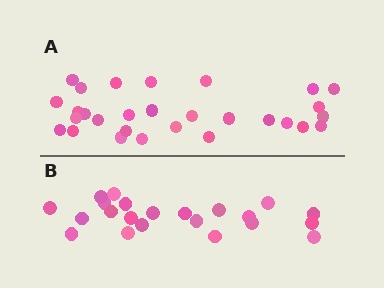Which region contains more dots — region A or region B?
Region A (the top region) has more dots.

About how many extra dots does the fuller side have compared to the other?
Region A has roughly 8 or so more dots than region B.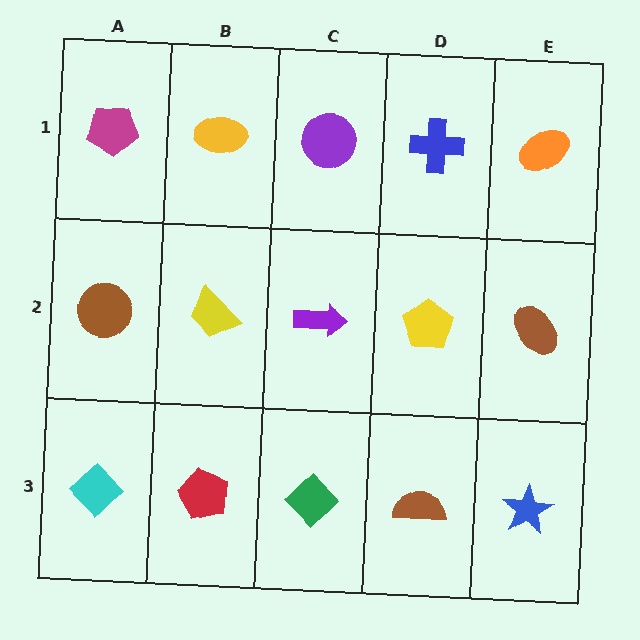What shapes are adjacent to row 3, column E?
A brown ellipse (row 2, column E), a brown semicircle (row 3, column D).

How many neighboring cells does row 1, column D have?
3.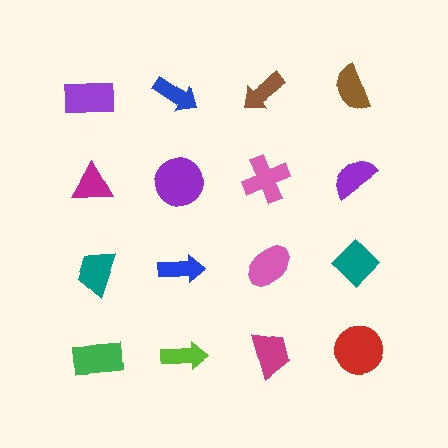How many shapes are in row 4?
4 shapes.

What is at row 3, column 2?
A blue arrow.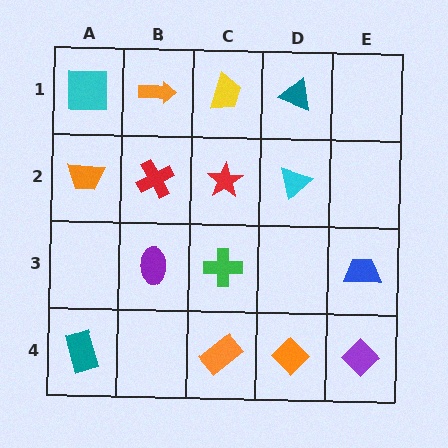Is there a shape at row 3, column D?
No, that cell is empty.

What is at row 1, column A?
A cyan square.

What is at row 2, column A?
An orange trapezoid.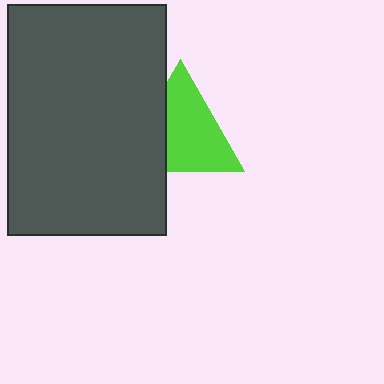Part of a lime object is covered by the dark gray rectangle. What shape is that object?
It is a triangle.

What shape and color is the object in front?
The object in front is a dark gray rectangle.